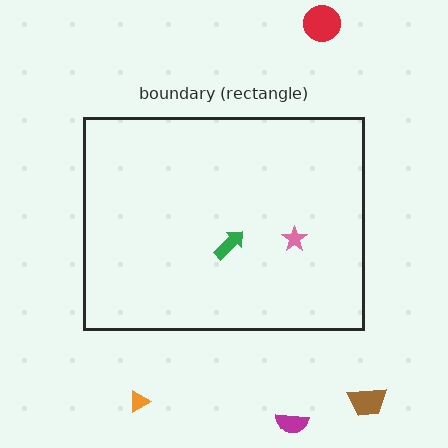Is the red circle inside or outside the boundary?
Outside.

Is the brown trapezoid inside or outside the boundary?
Outside.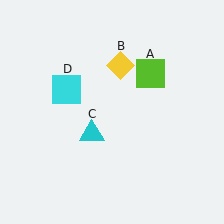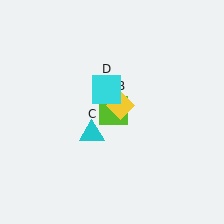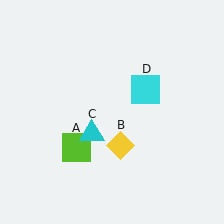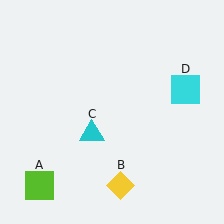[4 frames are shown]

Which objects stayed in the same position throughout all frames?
Cyan triangle (object C) remained stationary.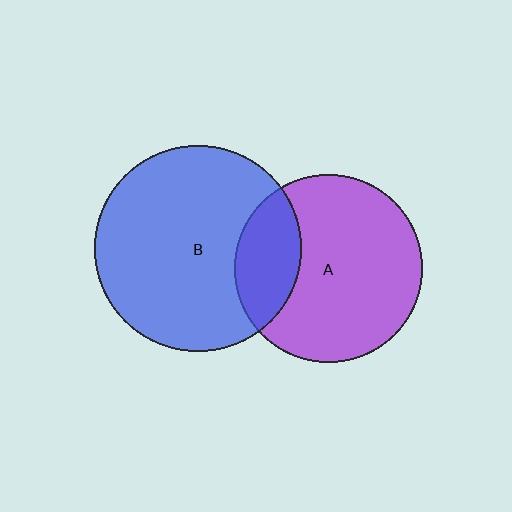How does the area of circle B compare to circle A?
Approximately 1.2 times.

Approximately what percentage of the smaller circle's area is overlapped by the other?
Approximately 25%.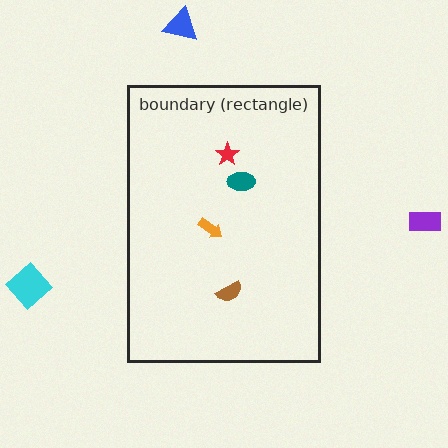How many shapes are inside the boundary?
4 inside, 3 outside.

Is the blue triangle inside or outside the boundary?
Outside.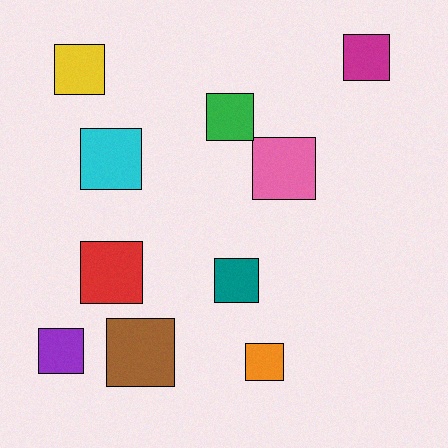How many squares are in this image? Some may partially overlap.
There are 10 squares.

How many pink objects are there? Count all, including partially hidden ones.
There is 1 pink object.